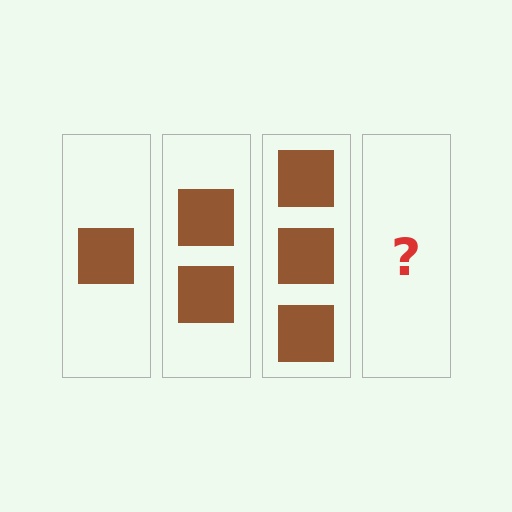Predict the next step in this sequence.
The next step is 4 squares.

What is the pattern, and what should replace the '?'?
The pattern is that each step adds one more square. The '?' should be 4 squares.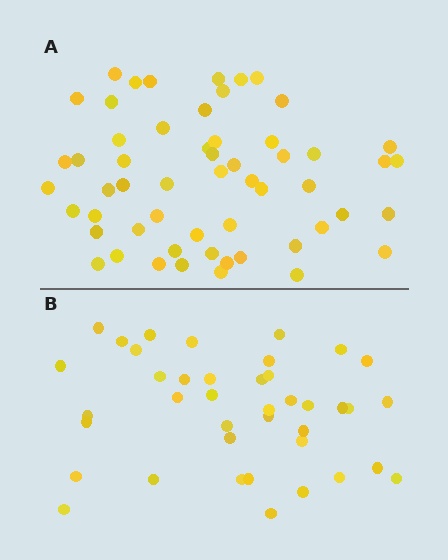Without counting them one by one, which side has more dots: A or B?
Region A (the top region) has more dots.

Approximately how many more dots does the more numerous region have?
Region A has approximately 15 more dots than region B.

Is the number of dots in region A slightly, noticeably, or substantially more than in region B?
Region A has noticeably more, but not dramatically so. The ratio is roughly 1.4 to 1.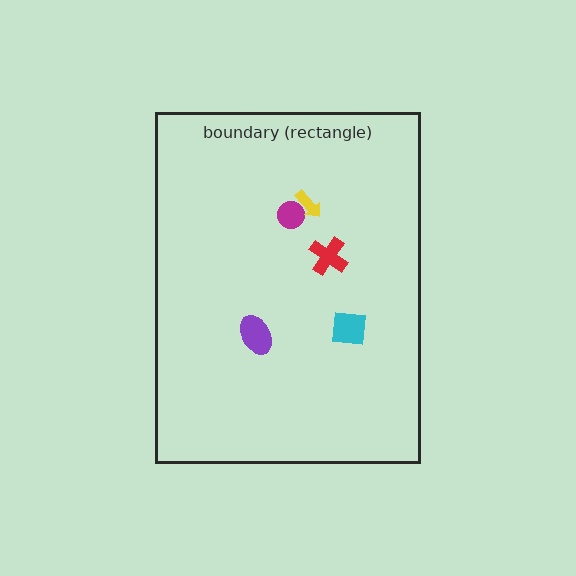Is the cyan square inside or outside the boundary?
Inside.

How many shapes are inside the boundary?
5 inside, 0 outside.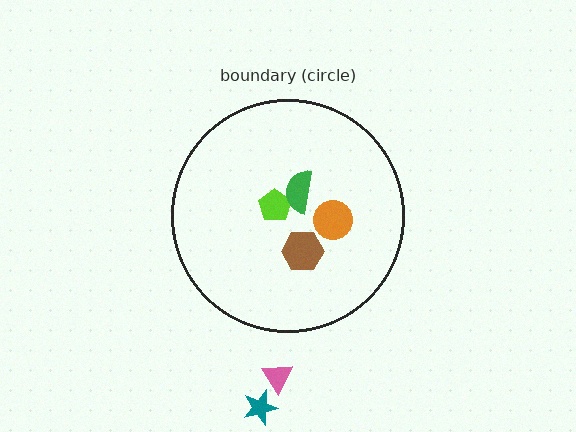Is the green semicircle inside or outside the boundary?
Inside.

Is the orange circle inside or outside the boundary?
Inside.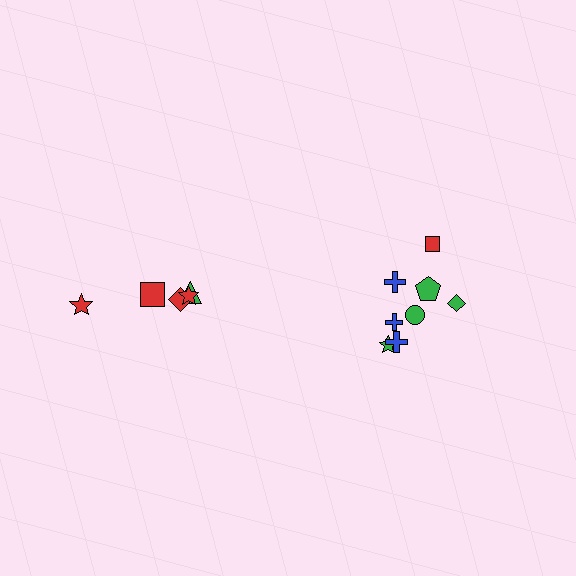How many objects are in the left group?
There are 5 objects.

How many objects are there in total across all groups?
There are 13 objects.